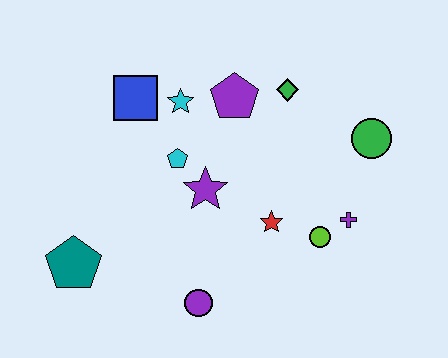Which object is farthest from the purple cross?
The teal pentagon is farthest from the purple cross.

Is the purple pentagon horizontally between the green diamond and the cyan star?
Yes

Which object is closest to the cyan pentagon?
The purple star is closest to the cyan pentagon.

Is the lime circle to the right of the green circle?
No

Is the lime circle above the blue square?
No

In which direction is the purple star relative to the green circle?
The purple star is to the left of the green circle.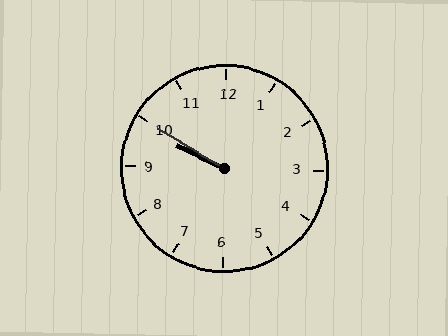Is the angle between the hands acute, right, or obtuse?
It is acute.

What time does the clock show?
9:50.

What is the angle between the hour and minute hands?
Approximately 5 degrees.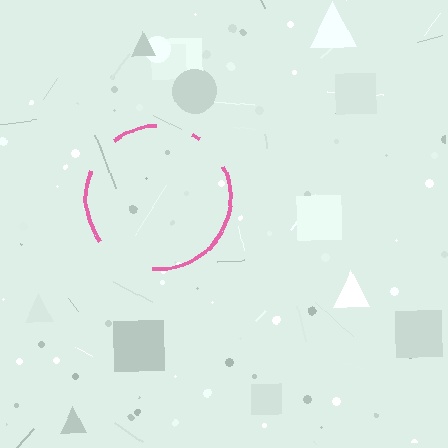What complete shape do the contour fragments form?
The contour fragments form a circle.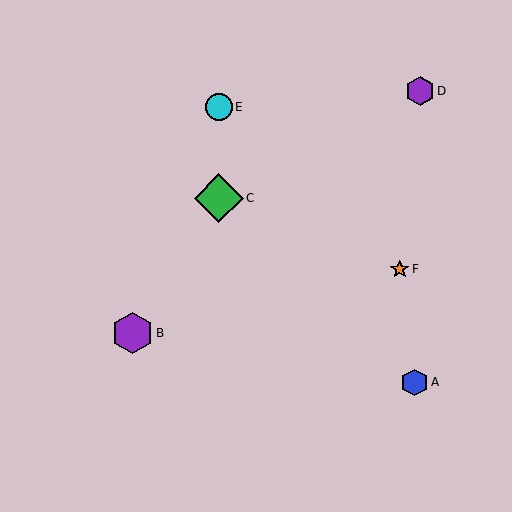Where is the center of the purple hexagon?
The center of the purple hexagon is at (420, 91).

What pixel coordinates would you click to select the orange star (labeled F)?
Click at (400, 269) to select the orange star F.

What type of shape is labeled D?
Shape D is a purple hexagon.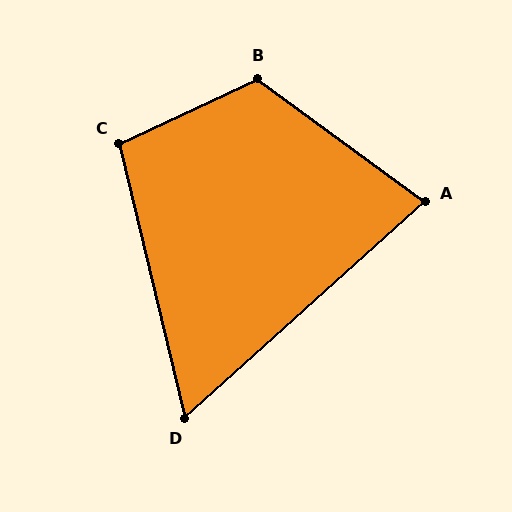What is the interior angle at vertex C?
Approximately 102 degrees (obtuse).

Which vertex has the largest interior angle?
B, at approximately 119 degrees.